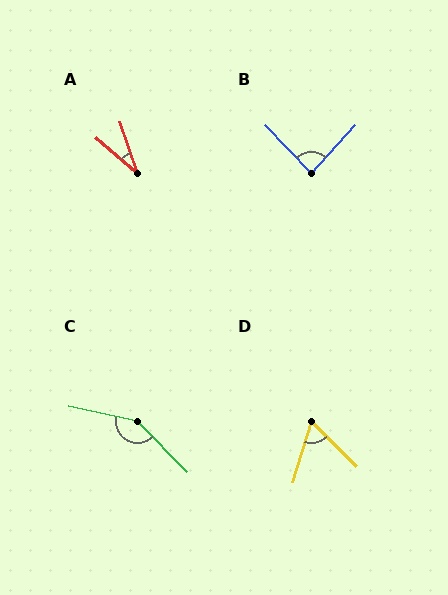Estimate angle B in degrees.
Approximately 85 degrees.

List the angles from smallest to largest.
A (29°), D (62°), B (85°), C (147°).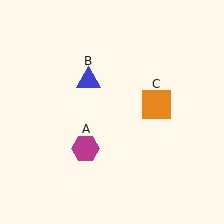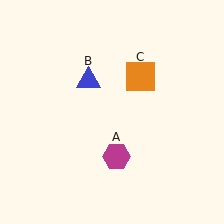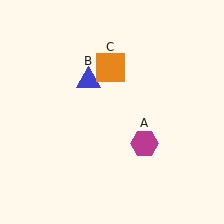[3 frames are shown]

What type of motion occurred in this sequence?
The magenta hexagon (object A), orange square (object C) rotated counterclockwise around the center of the scene.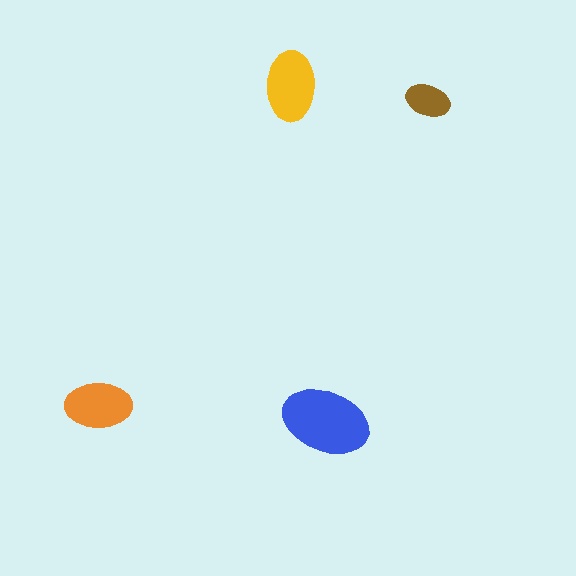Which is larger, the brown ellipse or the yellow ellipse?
The yellow one.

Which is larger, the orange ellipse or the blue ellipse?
The blue one.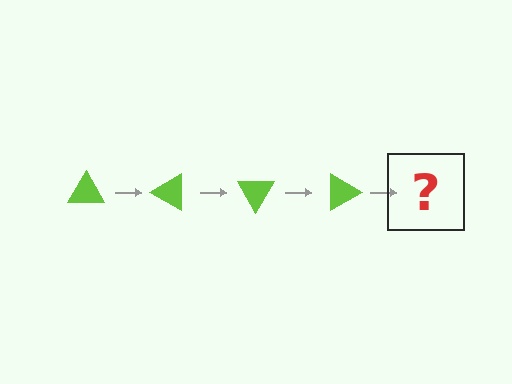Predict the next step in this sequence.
The next step is a lime triangle rotated 120 degrees.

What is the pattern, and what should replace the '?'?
The pattern is that the triangle rotates 30 degrees each step. The '?' should be a lime triangle rotated 120 degrees.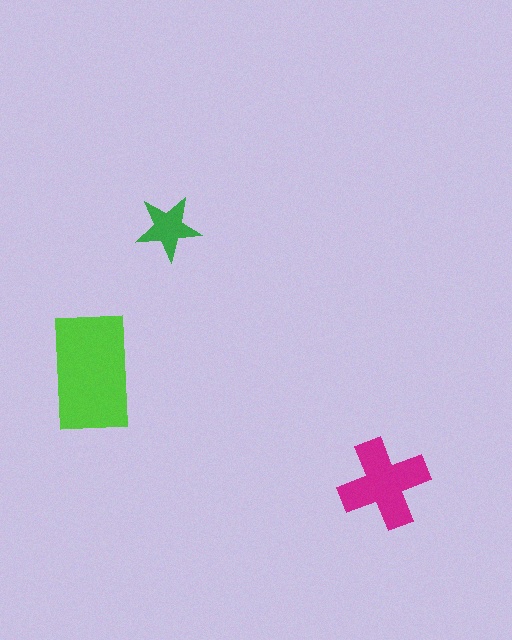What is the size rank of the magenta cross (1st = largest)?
2nd.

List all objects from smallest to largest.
The green star, the magenta cross, the lime rectangle.